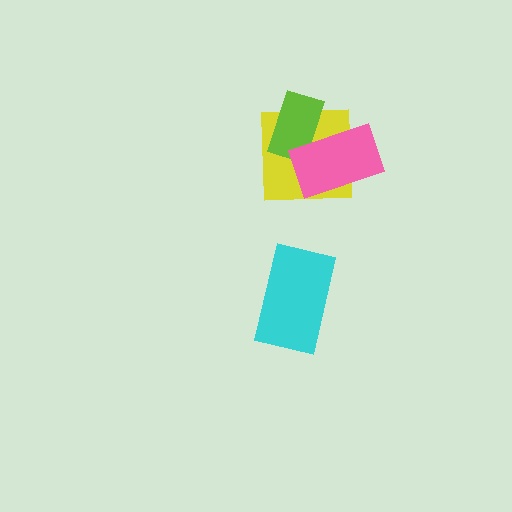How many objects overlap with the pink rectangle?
2 objects overlap with the pink rectangle.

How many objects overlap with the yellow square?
2 objects overlap with the yellow square.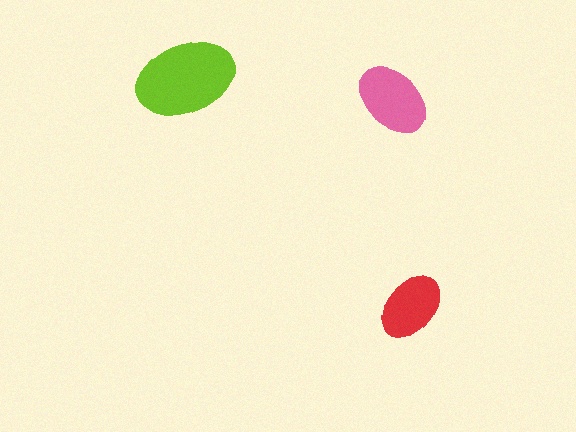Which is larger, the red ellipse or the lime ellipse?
The lime one.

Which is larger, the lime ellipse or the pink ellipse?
The lime one.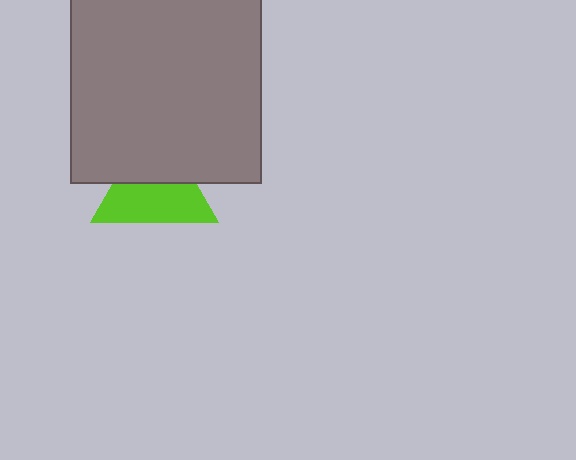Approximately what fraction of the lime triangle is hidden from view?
Roughly 42% of the lime triangle is hidden behind the gray rectangle.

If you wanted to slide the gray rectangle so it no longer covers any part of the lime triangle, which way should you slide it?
Slide it up — that is the most direct way to separate the two shapes.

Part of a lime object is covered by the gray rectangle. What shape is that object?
It is a triangle.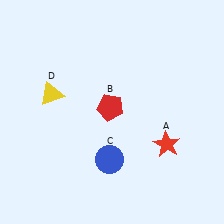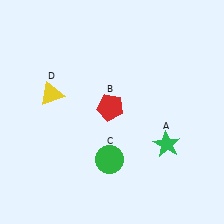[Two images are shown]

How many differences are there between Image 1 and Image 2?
There are 2 differences between the two images.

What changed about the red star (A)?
In Image 1, A is red. In Image 2, it changed to green.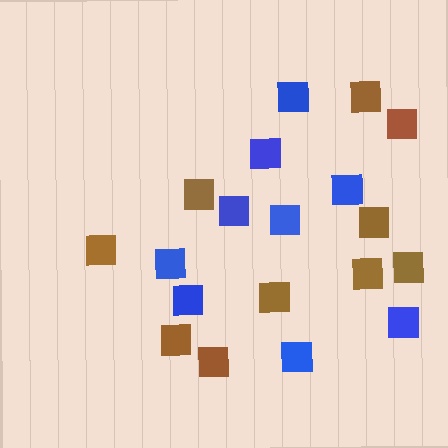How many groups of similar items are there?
There are 2 groups: one group of blue squares (9) and one group of brown squares (10).